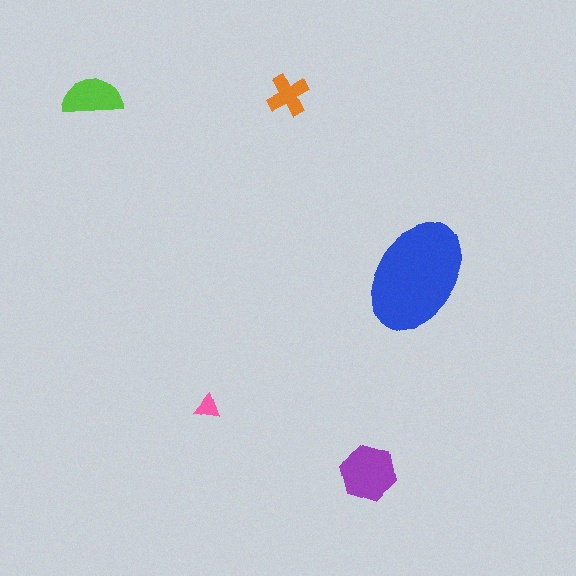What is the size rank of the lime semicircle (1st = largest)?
3rd.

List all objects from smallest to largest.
The pink triangle, the orange cross, the lime semicircle, the purple hexagon, the blue ellipse.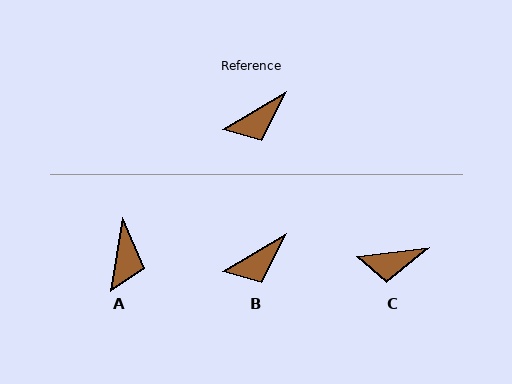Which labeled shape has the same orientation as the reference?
B.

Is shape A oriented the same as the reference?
No, it is off by about 51 degrees.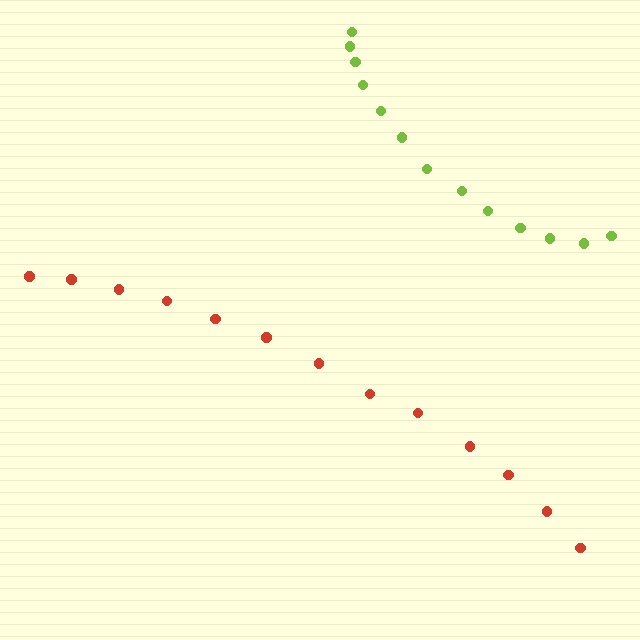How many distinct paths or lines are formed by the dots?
There are 2 distinct paths.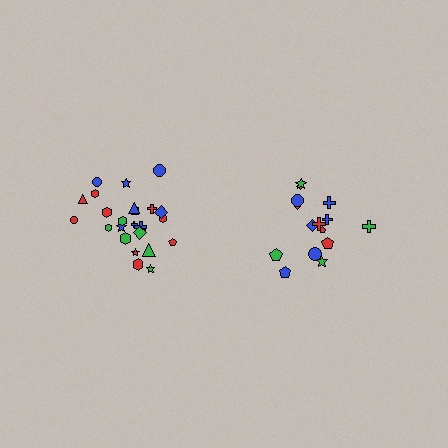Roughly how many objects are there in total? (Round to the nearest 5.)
Roughly 40 objects in total.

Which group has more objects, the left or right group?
The left group.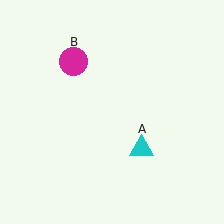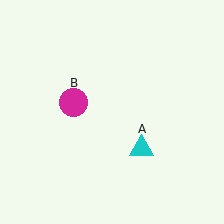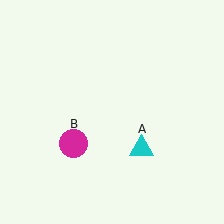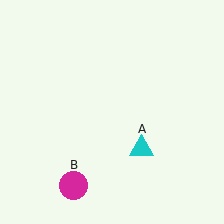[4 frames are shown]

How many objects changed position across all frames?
1 object changed position: magenta circle (object B).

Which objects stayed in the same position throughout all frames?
Cyan triangle (object A) remained stationary.